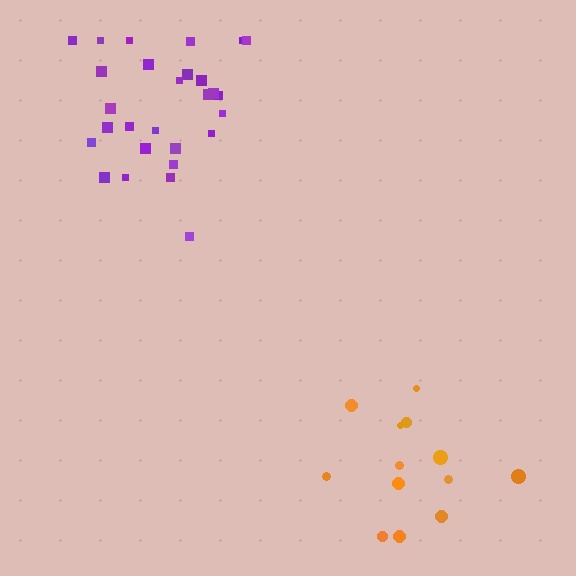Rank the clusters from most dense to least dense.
purple, orange.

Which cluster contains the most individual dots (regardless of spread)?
Purple (28).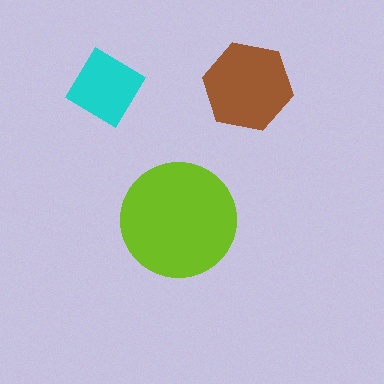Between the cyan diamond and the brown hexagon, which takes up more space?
The brown hexagon.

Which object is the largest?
The lime circle.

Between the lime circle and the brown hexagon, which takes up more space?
The lime circle.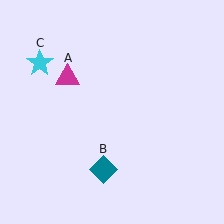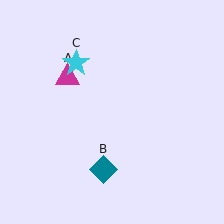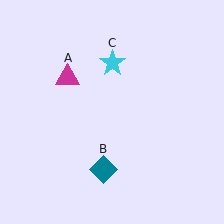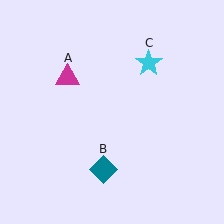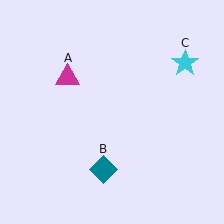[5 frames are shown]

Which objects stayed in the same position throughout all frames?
Magenta triangle (object A) and teal diamond (object B) remained stationary.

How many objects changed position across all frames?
1 object changed position: cyan star (object C).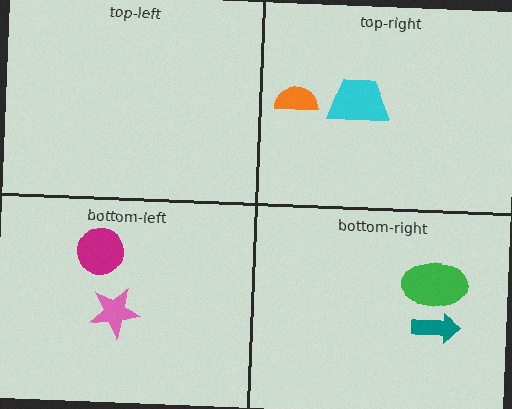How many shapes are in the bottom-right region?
2.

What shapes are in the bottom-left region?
The pink star, the magenta circle.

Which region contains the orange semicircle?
The top-right region.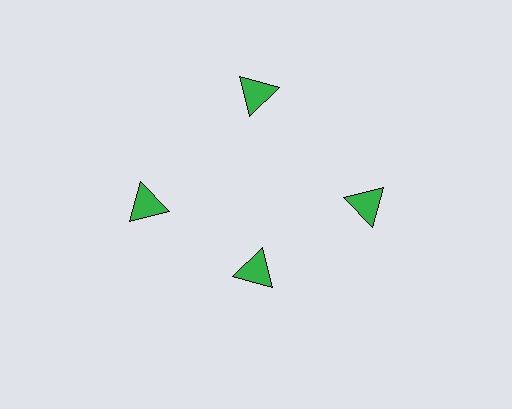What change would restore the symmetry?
The symmetry would be restored by moving it outward, back onto the ring so that all 4 triangles sit at equal angles and equal distance from the center.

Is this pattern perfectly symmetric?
No. The 4 green triangles are arranged in a ring, but one element near the 6 o'clock position is pulled inward toward the center, breaking the 4-fold rotational symmetry.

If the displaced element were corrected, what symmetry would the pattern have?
It would have 4-fold rotational symmetry — the pattern would map onto itself every 90 degrees.